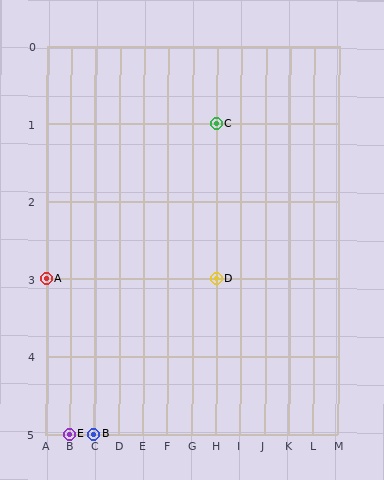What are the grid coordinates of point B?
Point B is at grid coordinates (C, 5).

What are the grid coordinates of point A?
Point A is at grid coordinates (A, 3).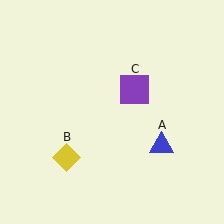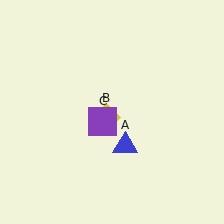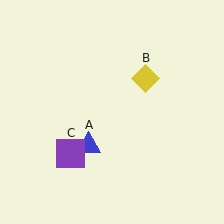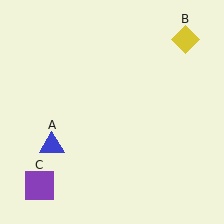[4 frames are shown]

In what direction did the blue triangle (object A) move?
The blue triangle (object A) moved left.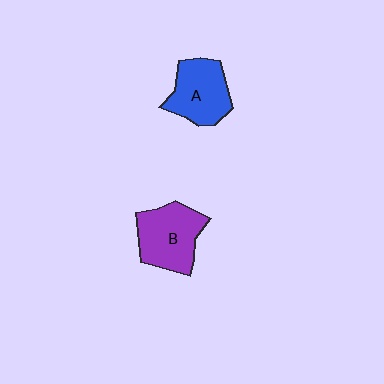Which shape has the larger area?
Shape B (purple).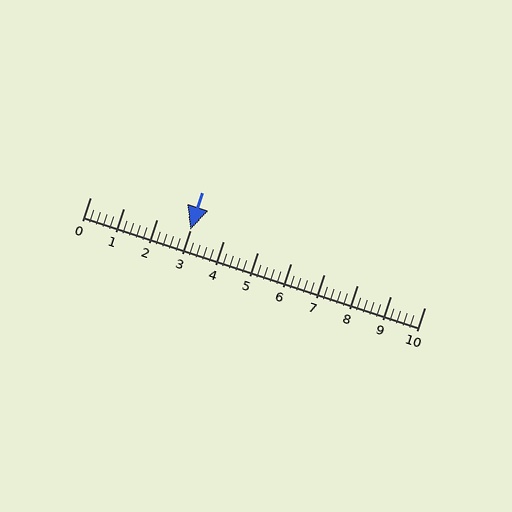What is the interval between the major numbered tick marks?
The major tick marks are spaced 1 units apart.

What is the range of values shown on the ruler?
The ruler shows values from 0 to 10.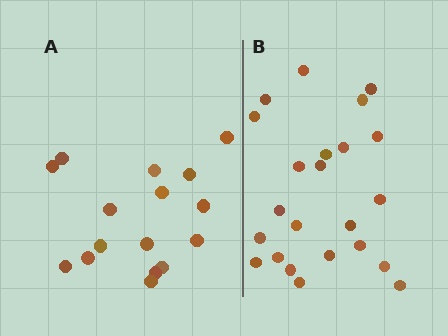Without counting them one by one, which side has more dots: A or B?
Region B (the right region) has more dots.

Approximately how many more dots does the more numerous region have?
Region B has roughly 8 or so more dots than region A.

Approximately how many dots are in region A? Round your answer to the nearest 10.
About 20 dots. (The exact count is 16, which rounds to 20.)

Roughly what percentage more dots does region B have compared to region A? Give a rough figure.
About 45% more.